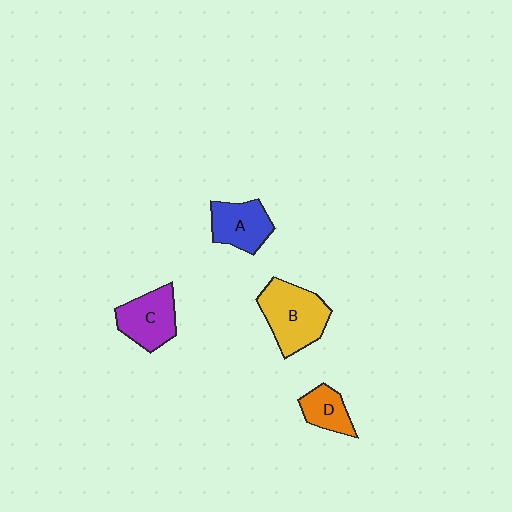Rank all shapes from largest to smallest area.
From largest to smallest: B (yellow), C (purple), A (blue), D (orange).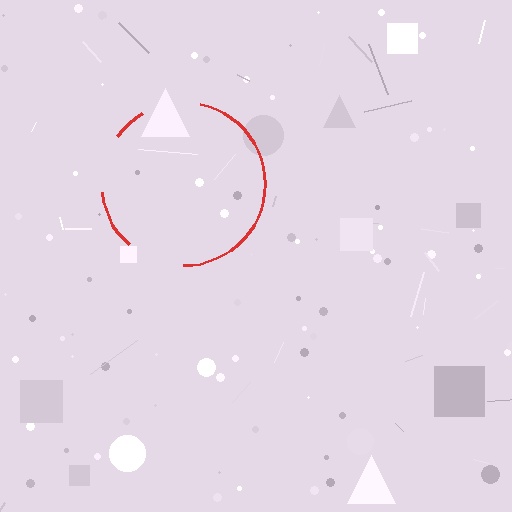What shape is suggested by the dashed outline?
The dashed outline suggests a circle.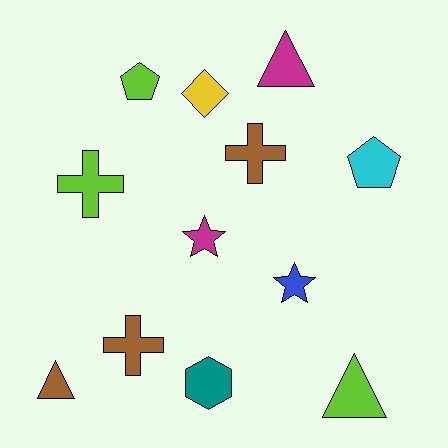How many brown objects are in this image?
There are 3 brown objects.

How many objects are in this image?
There are 12 objects.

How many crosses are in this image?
There are 3 crosses.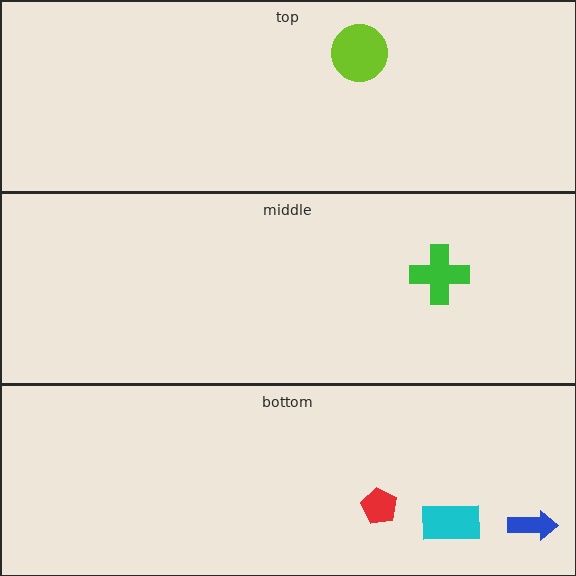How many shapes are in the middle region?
1.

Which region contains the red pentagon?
The bottom region.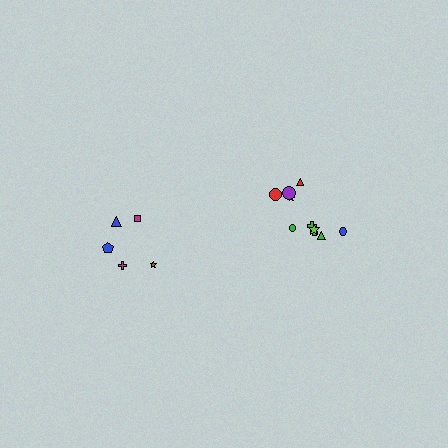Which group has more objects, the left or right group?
The right group.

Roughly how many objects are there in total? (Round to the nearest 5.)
Roughly 15 objects in total.